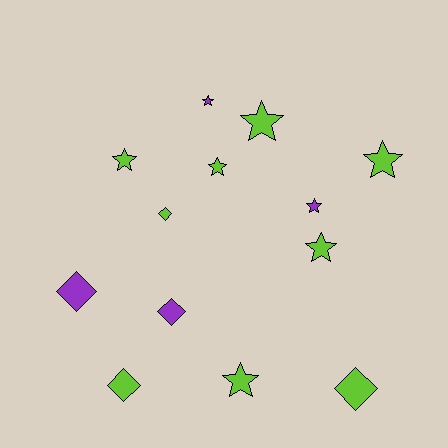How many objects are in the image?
There are 13 objects.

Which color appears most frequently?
Lime, with 9 objects.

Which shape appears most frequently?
Star, with 8 objects.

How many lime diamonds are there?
There are 3 lime diamonds.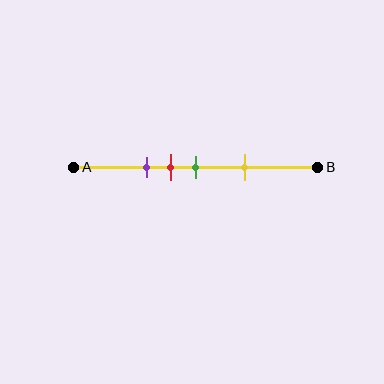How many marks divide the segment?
There are 4 marks dividing the segment.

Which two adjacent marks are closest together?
The red and green marks are the closest adjacent pair.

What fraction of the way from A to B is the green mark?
The green mark is approximately 50% (0.5) of the way from A to B.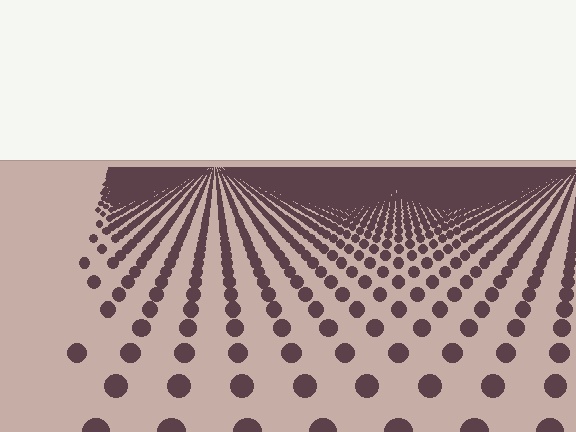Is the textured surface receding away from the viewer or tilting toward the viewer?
The surface is receding away from the viewer. Texture elements get smaller and denser toward the top.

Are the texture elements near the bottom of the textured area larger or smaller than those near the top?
Larger. Near the bottom, elements are closer to the viewer and appear at a bigger on-screen size.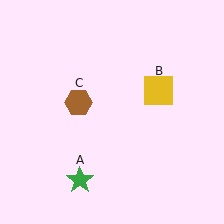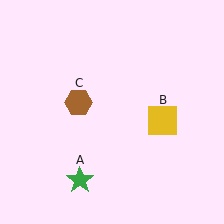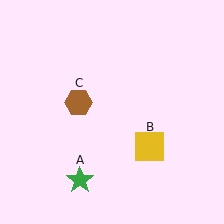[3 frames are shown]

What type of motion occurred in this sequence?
The yellow square (object B) rotated clockwise around the center of the scene.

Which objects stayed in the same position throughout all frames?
Green star (object A) and brown hexagon (object C) remained stationary.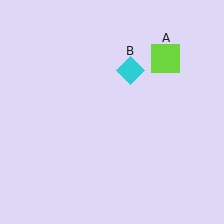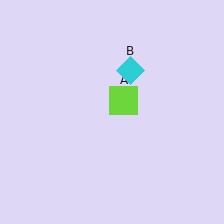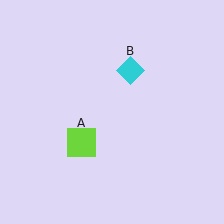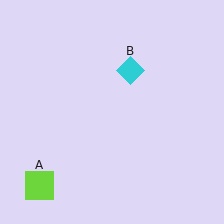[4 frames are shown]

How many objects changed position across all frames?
1 object changed position: lime square (object A).